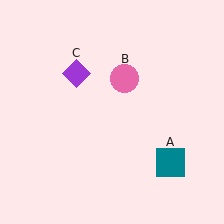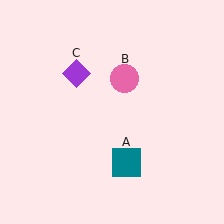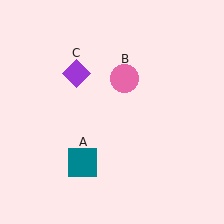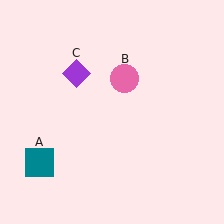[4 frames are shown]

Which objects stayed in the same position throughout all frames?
Pink circle (object B) and purple diamond (object C) remained stationary.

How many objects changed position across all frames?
1 object changed position: teal square (object A).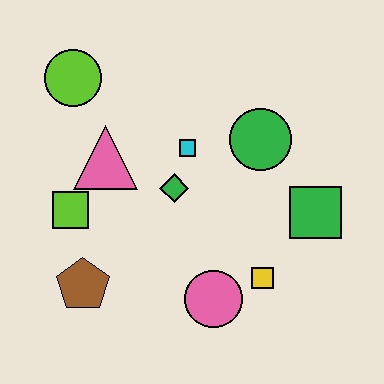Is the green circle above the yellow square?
Yes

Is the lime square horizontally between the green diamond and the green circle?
No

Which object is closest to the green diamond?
The cyan square is closest to the green diamond.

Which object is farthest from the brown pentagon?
The green square is farthest from the brown pentagon.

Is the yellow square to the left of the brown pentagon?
No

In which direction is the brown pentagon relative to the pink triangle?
The brown pentagon is below the pink triangle.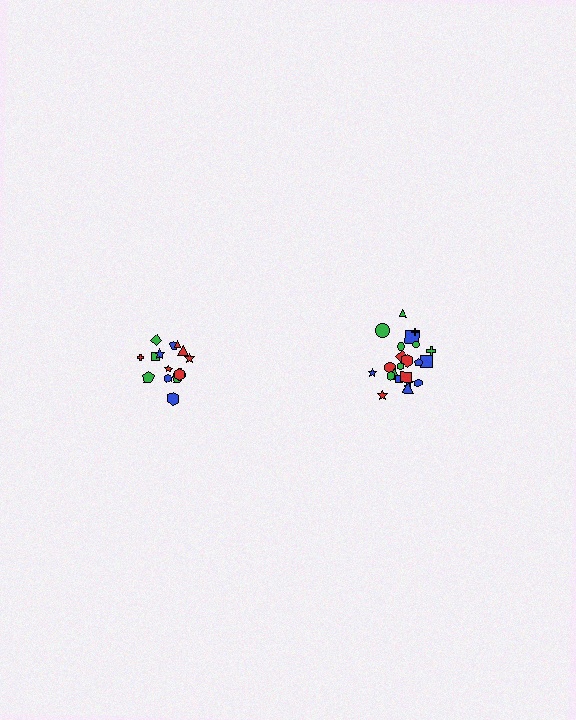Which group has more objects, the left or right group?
The right group.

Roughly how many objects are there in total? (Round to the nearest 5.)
Roughly 35 objects in total.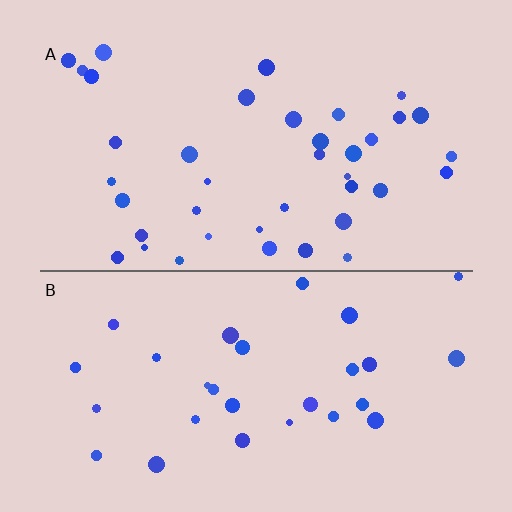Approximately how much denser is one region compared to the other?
Approximately 1.3× — region A over region B.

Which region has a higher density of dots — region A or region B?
A (the top).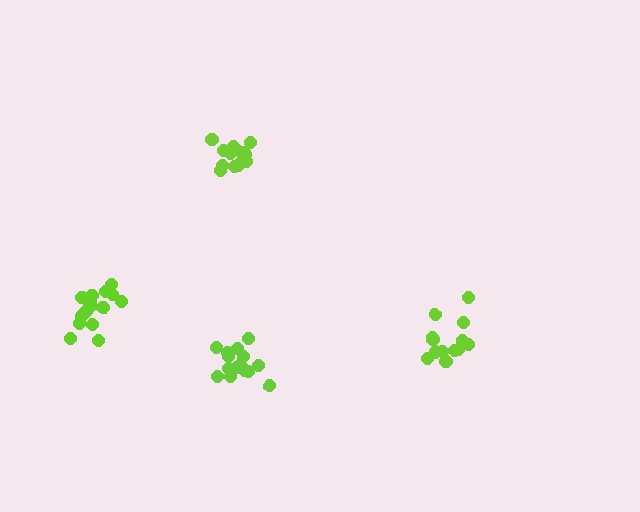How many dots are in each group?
Group 1: 16 dots, Group 2: 16 dots, Group 3: 16 dots, Group 4: 13 dots (61 total).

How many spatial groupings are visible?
There are 4 spatial groupings.